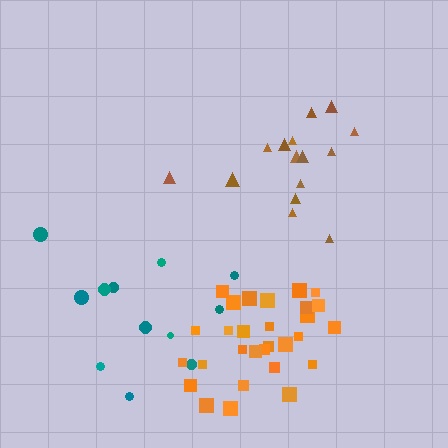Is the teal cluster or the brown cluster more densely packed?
Brown.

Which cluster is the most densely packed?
Orange.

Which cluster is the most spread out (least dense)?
Teal.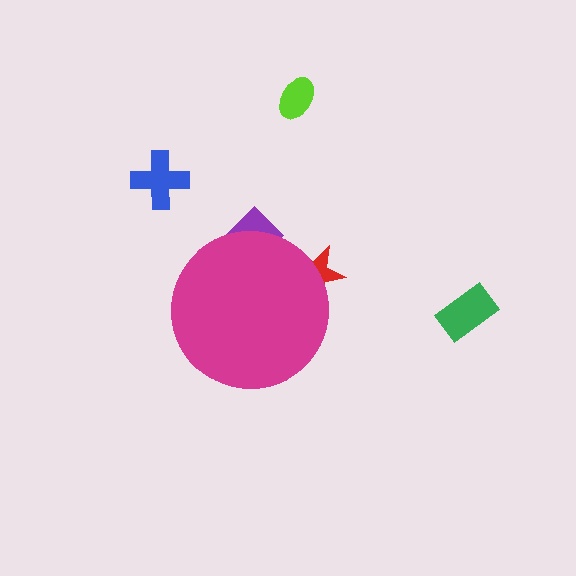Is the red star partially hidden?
Yes, the red star is partially hidden behind the magenta circle.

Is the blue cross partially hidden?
No, the blue cross is fully visible.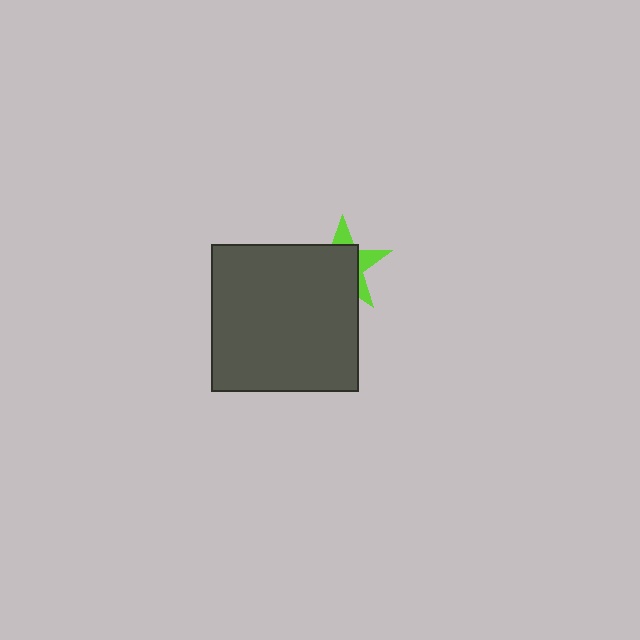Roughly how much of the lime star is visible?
A small part of it is visible (roughly 31%).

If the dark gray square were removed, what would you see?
You would see the complete lime star.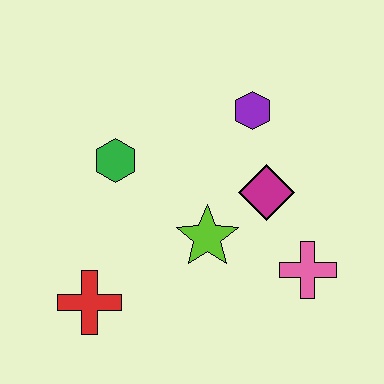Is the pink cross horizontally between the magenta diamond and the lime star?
No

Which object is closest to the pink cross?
The magenta diamond is closest to the pink cross.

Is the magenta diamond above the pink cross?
Yes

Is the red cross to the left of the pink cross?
Yes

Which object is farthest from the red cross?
The purple hexagon is farthest from the red cross.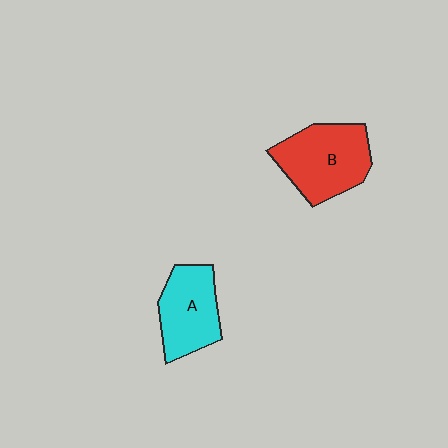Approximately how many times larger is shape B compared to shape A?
Approximately 1.2 times.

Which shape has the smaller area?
Shape A (cyan).